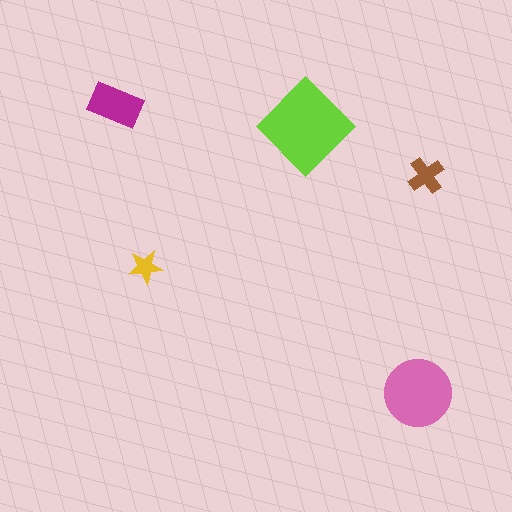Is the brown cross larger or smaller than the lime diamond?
Smaller.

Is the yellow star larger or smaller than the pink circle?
Smaller.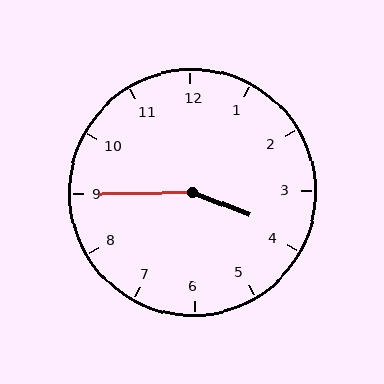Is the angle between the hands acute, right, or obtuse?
It is obtuse.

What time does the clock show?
3:45.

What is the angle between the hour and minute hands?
Approximately 158 degrees.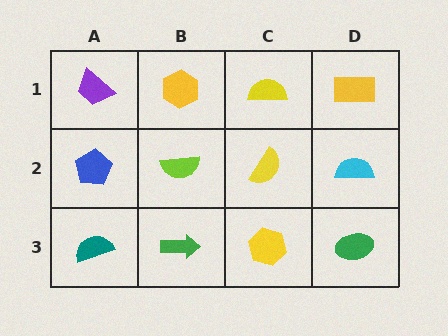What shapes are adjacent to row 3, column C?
A yellow semicircle (row 2, column C), a green arrow (row 3, column B), a green ellipse (row 3, column D).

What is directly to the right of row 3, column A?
A green arrow.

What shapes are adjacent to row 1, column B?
A lime semicircle (row 2, column B), a purple trapezoid (row 1, column A), a yellow semicircle (row 1, column C).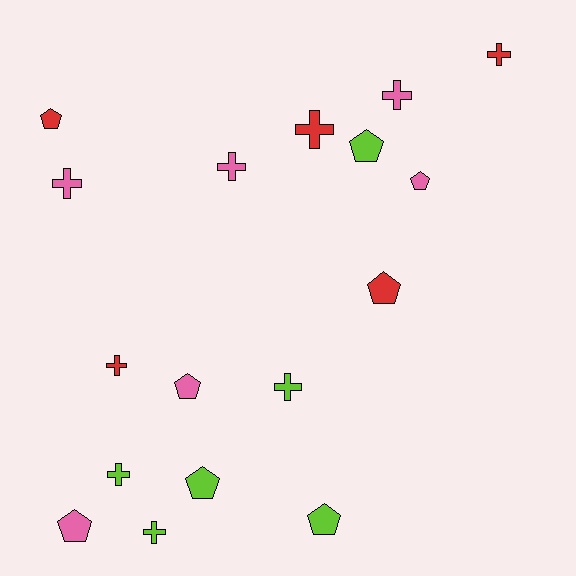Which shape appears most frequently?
Cross, with 9 objects.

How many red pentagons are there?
There are 2 red pentagons.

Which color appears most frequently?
Pink, with 6 objects.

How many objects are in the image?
There are 17 objects.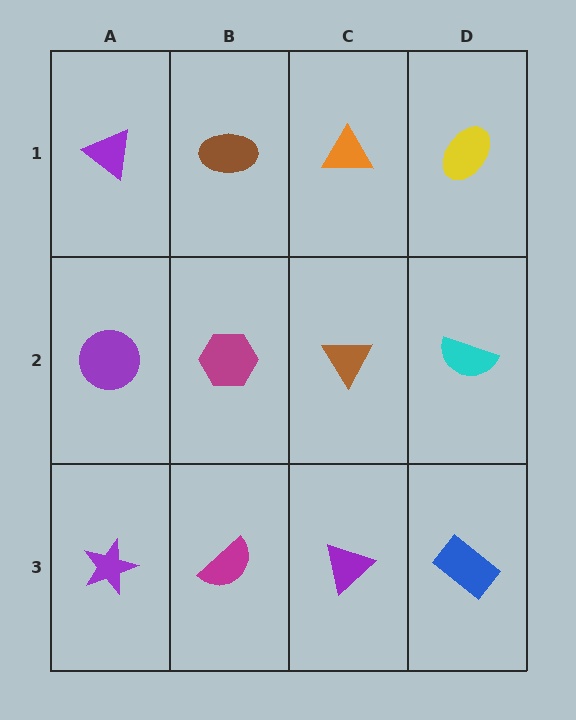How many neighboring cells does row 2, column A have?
3.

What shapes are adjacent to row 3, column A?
A purple circle (row 2, column A), a magenta semicircle (row 3, column B).